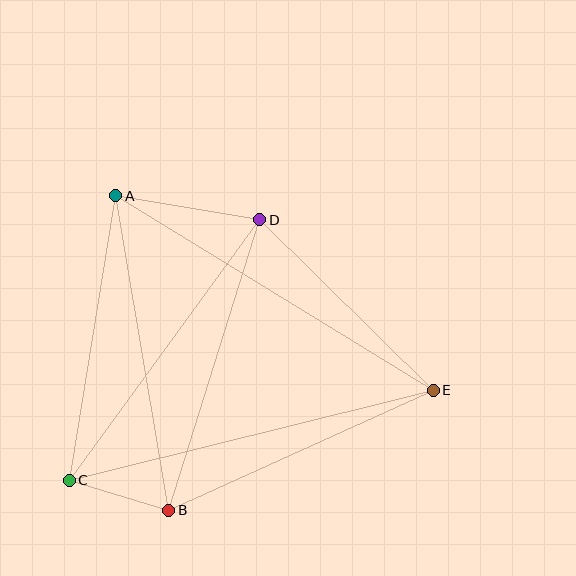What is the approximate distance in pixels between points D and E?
The distance between D and E is approximately 243 pixels.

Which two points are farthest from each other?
Points C and E are farthest from each other.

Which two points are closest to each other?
Points B and C are closest to each other.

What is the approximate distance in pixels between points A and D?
The distance between A and D is approximately 146 pixels.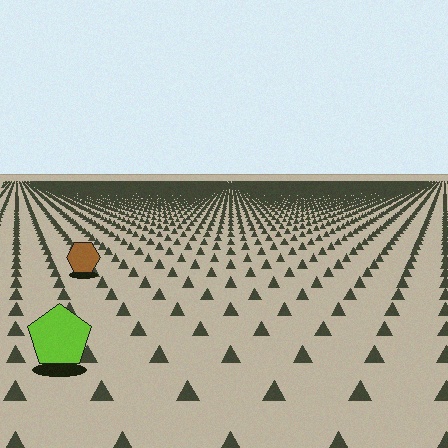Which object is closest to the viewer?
The lime pentagon is closest. The texture marks near it are larger and more spread out.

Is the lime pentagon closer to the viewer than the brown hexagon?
Yes. The lime pentagon is closer — you can tell from the texture gradient: the ground texture is coarser near it.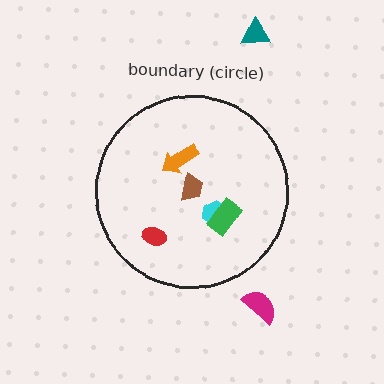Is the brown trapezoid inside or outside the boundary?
Inside.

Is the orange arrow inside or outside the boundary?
Inside.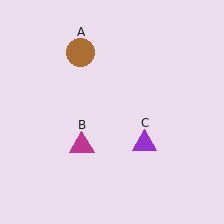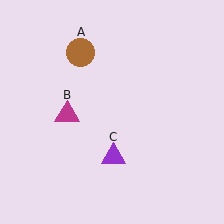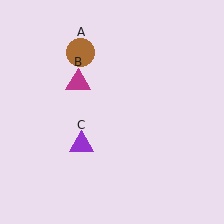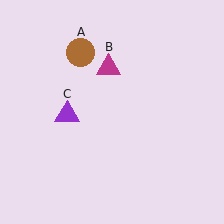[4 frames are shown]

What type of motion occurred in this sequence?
The magenta triangle (object B), purple triangle (object C) rotated clockwise around the center of the scene.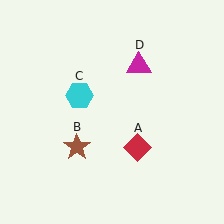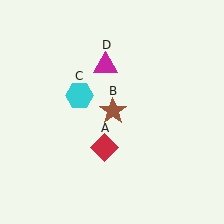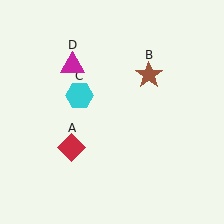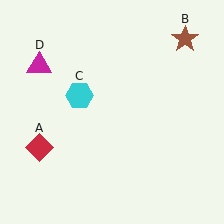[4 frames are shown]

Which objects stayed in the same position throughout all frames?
Cyan hexagon (object C) remained stationary.